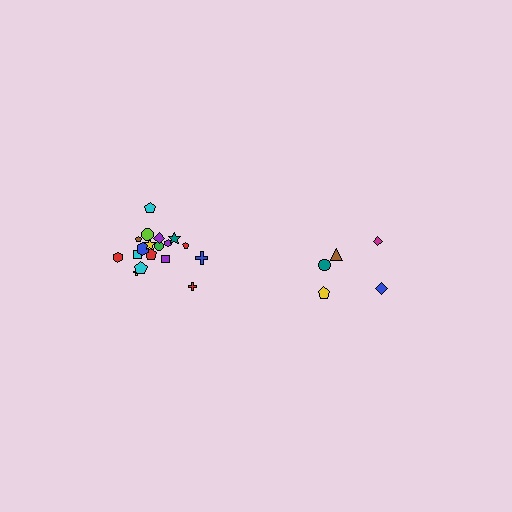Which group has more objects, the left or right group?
The left group.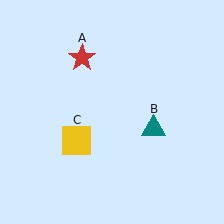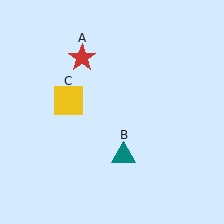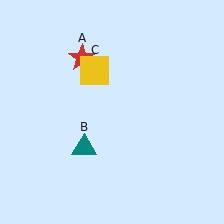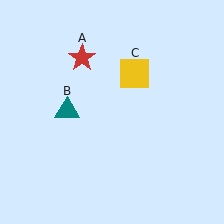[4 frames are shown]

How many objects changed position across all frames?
2 objects changed position: teal triangle (object B), yellow square (object C).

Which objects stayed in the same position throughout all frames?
Red star (object A) remained stationary.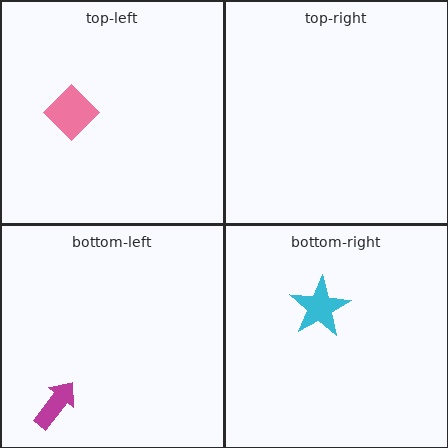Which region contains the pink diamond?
The top-left region.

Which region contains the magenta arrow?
The bottom-left region.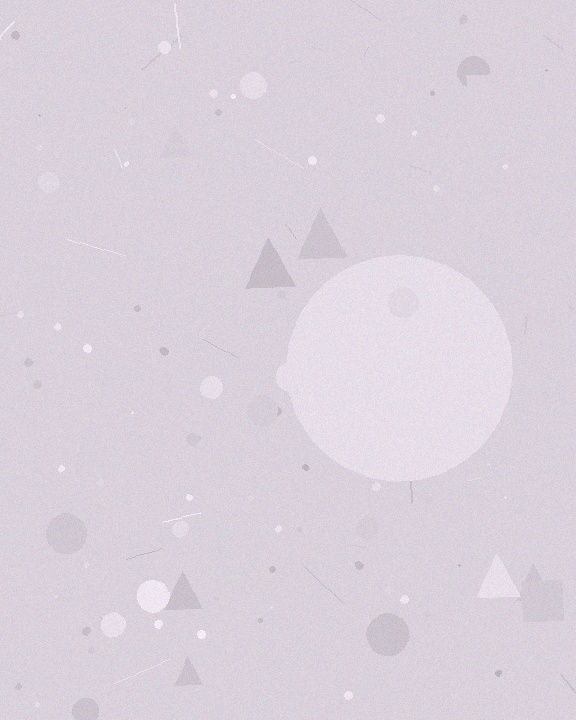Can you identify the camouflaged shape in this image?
The camouflaged shape is a circle.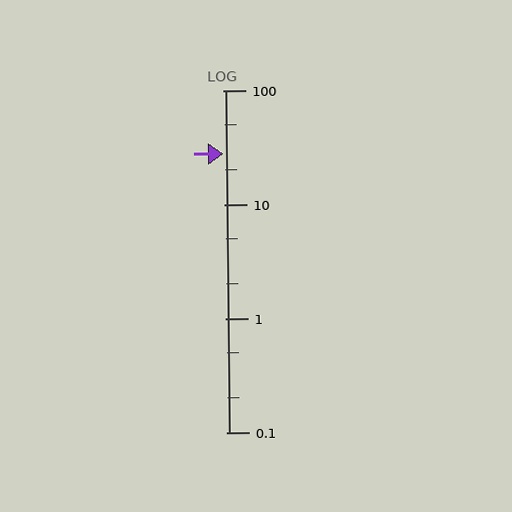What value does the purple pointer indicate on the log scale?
The pointer indicates approximately 28.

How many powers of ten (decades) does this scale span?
The scale spans 3 decades, from 0.1 to 100.